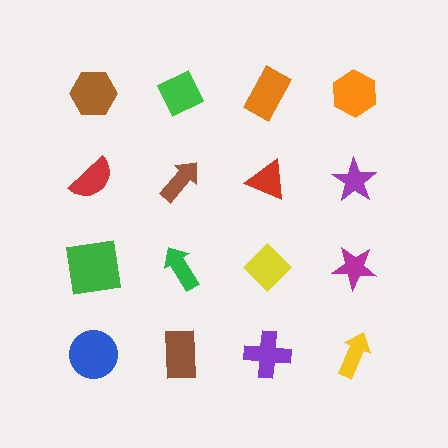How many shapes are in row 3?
4 shapes.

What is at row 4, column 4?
A yellow arrow.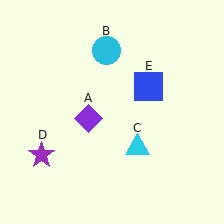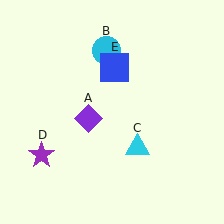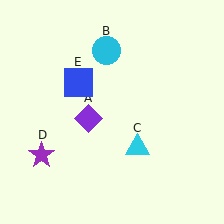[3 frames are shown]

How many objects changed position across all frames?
1 object changed position: blue square (object E).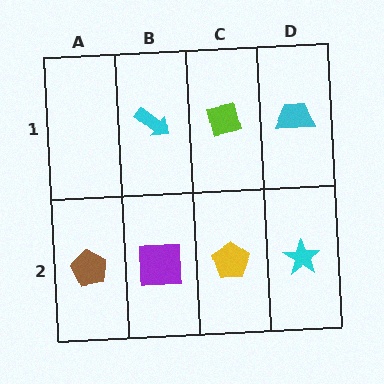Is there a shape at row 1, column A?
No, that cell is empty.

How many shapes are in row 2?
4 shapes.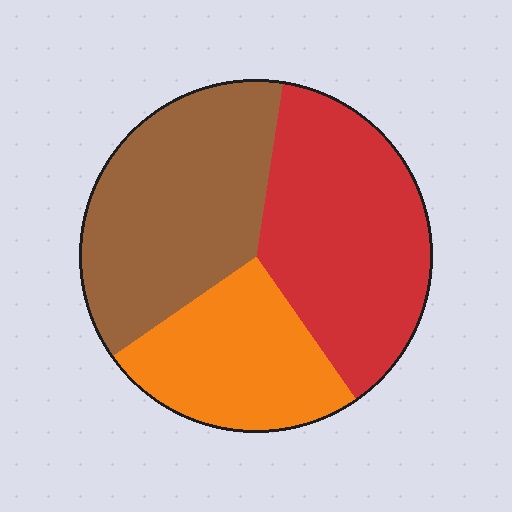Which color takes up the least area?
Orange, at roughly 25%.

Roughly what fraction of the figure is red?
Red takes up about three eighths (3/8) of the figure.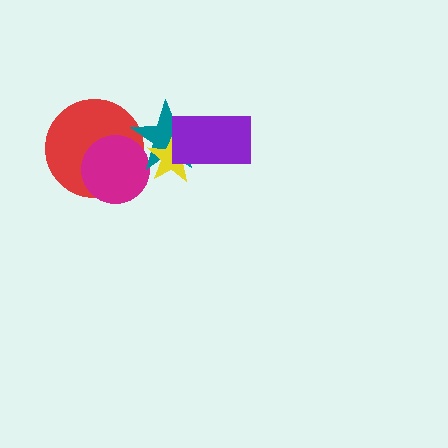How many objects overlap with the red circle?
2 objects overlap with the red circle.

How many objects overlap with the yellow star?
2 objects overlap with the yellow star.